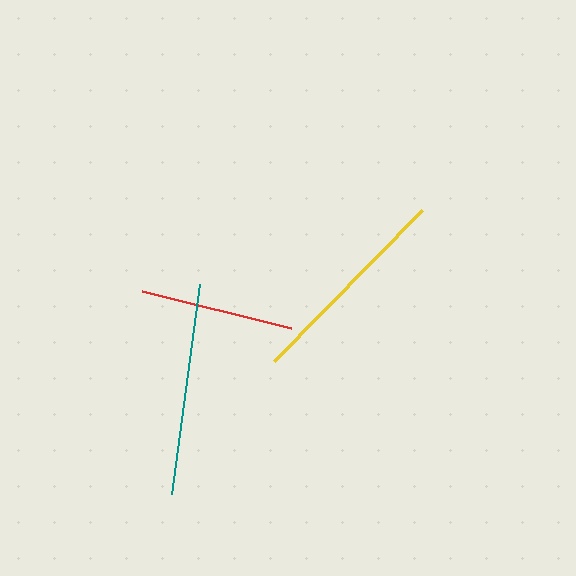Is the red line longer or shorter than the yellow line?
The yellow line is longer than the red line.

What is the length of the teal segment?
The teal segment is approximately 212 pixels long.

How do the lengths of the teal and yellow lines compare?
The teal and yellow lines are approximately the same length.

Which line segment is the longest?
The teal line is the longest at approximately 212 pixels.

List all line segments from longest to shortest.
From longest to shortest: teal, yellow, red.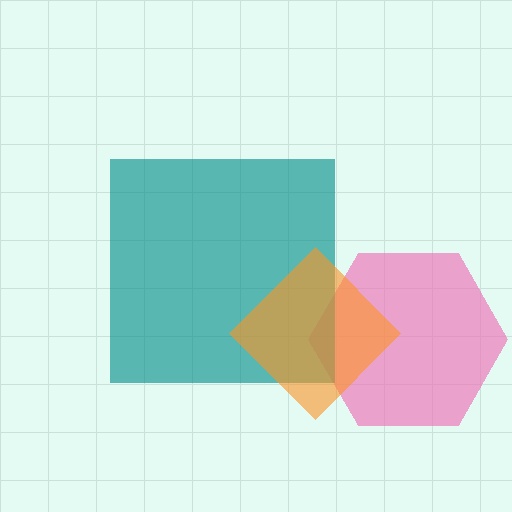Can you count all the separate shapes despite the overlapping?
Yes, there are 3 separate shapes.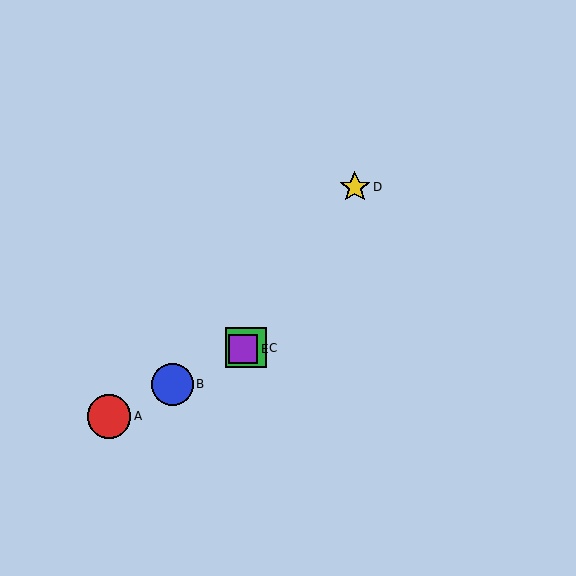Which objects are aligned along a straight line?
Objects A, B, C, E are aligned along a straight line.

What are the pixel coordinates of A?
Object A is at (109, 416).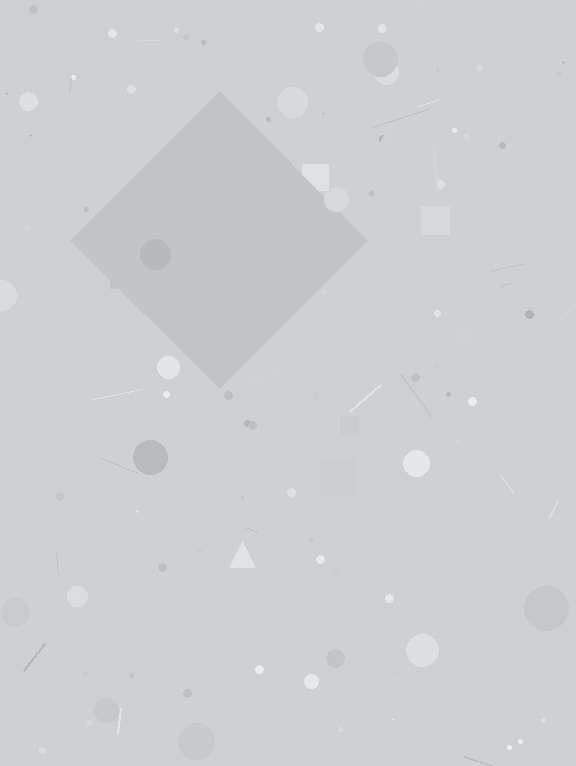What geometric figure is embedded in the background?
A diamond is embedded in the background.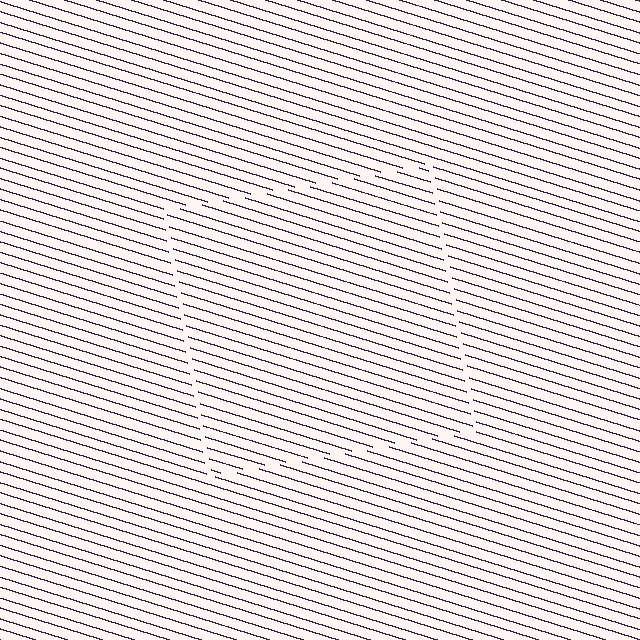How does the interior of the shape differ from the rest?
The interior of the shape contains the same grating, shifted by half a period — the contour is defined by the phase discontinuity where line-ends from the inner and outer gratings abut.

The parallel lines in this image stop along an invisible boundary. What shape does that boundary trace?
An illusory square. The interior of the shape contains the same grating, shifted by half a period — the contour is defined by the phase discontinuity where line-ends from the inner and outer gratings abut.